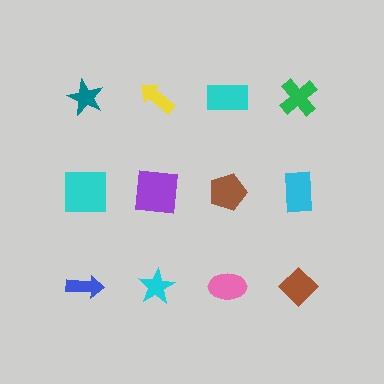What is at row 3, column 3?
A pink ellipse.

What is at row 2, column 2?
A purple square.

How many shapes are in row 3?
4 shapes.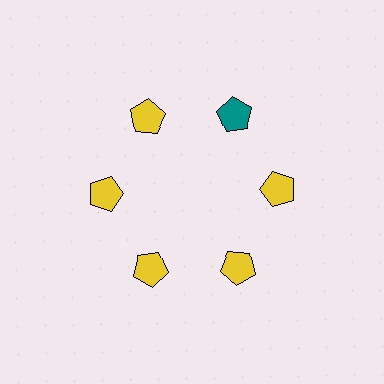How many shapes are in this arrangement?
There are 6 shapes arranged in a ring pattern.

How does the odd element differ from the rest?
It has a different color: teal instead of yellow.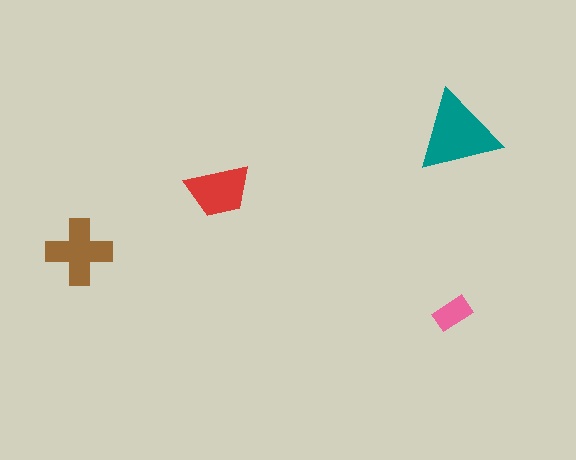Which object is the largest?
The teal triangle.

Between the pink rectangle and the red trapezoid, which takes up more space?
The red trapezoid.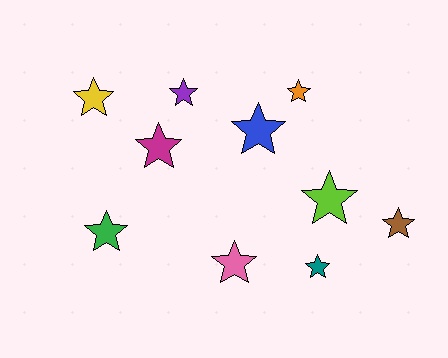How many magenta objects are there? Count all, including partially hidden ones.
There is 1 magenta object.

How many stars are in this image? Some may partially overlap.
There are 10 stars.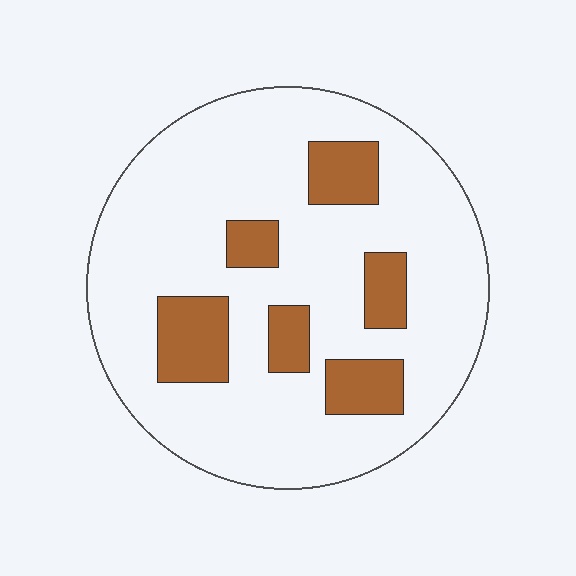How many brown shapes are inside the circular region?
6.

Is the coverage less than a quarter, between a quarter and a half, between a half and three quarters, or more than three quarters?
Less than a quarter.